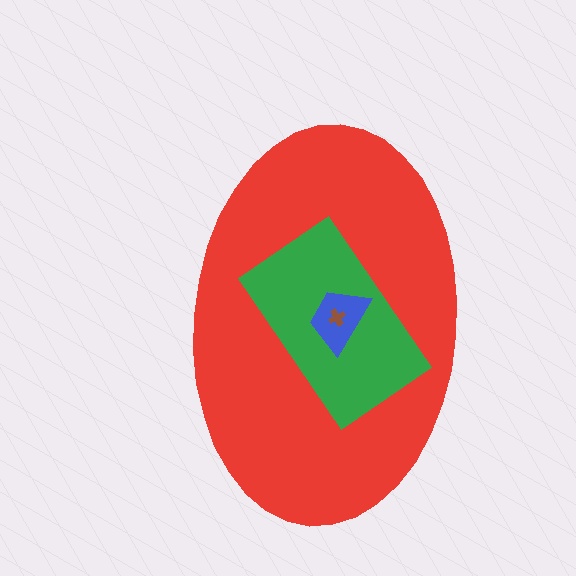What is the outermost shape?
The red ellipse.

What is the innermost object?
The brown cross.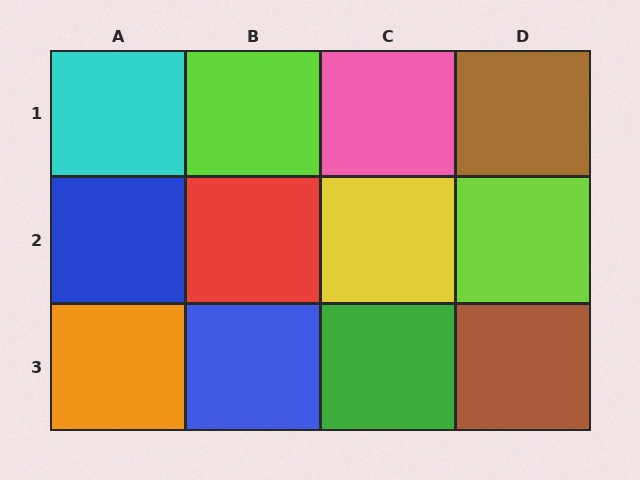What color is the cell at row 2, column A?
Blue.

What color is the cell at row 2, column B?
Red.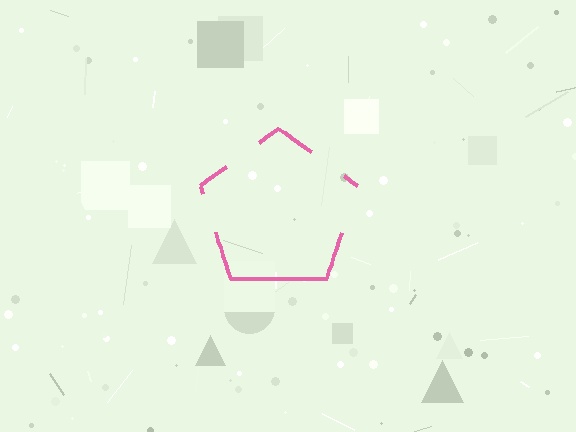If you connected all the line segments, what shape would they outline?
They would outline a pentagon.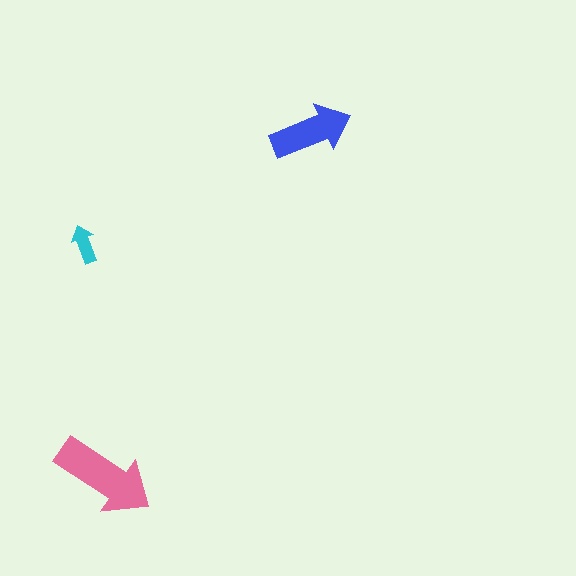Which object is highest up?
The blue arrow is topmost.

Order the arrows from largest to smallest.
the pink one, the blue one, the cyan one.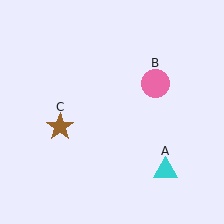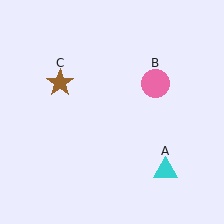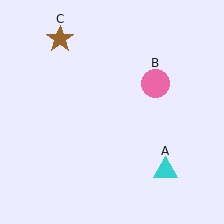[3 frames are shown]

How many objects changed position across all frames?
1 object changed position: brown star (object C).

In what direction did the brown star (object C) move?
The brown star (object C) moved up.